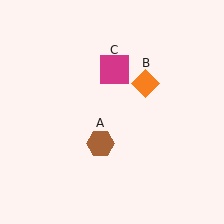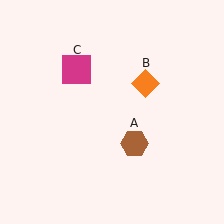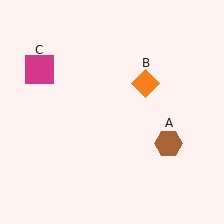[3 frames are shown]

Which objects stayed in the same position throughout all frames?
Orange diamond (object B) remained stationary.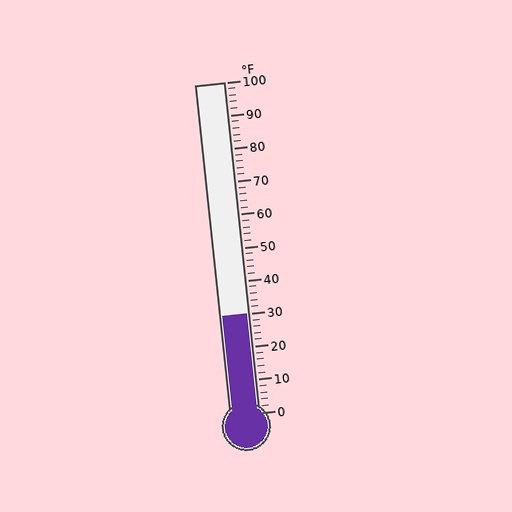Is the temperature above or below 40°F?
The temperature is below 40°F.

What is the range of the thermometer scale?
The thermometer scale ranges from 0°F to 100°F.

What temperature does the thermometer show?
The thermometer shows approximately 30°F.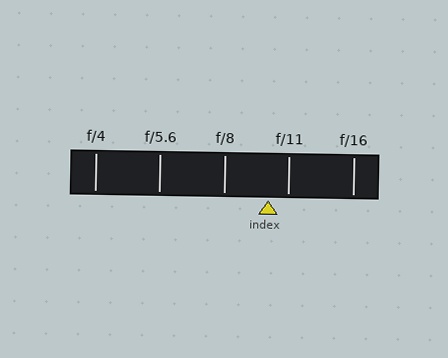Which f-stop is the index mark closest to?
The index mark is closest to f/11.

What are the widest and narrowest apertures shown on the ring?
The widest aperture shown is f/4 and the narrowest is f/16.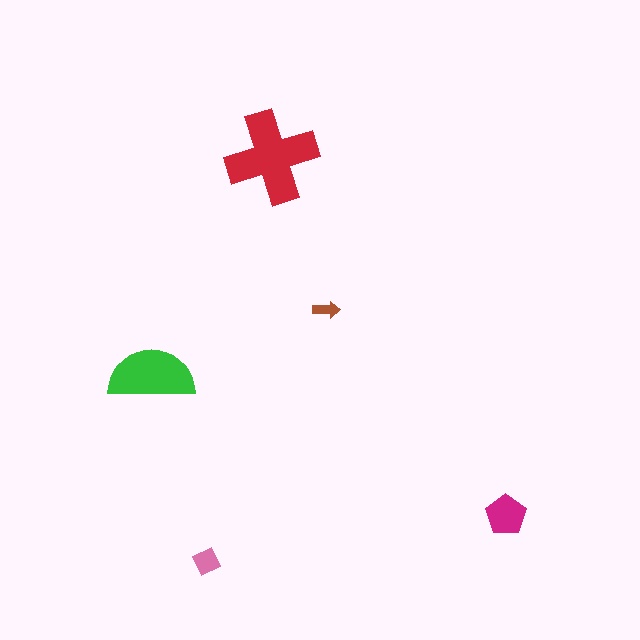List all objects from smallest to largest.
The brown arrow, the pink diamond, the magenta pentagon, the green semicircle, the red cross.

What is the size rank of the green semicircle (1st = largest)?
2nd.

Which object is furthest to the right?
The magenta pentagon is rightmost.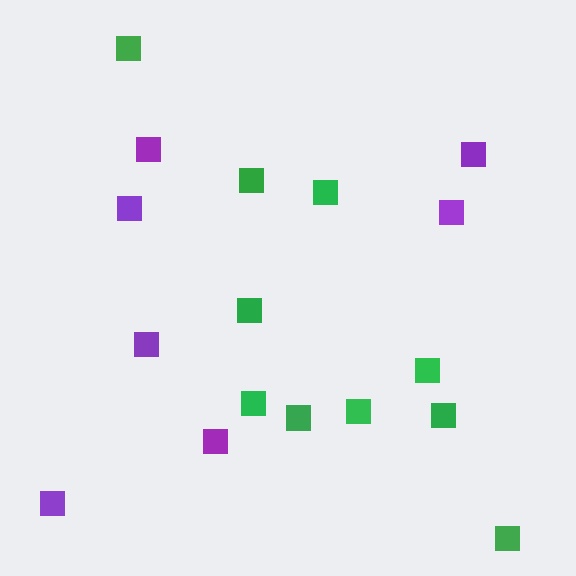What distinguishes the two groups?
There are 2 groups: one group of green squares (10) and one group of purple squares (7).